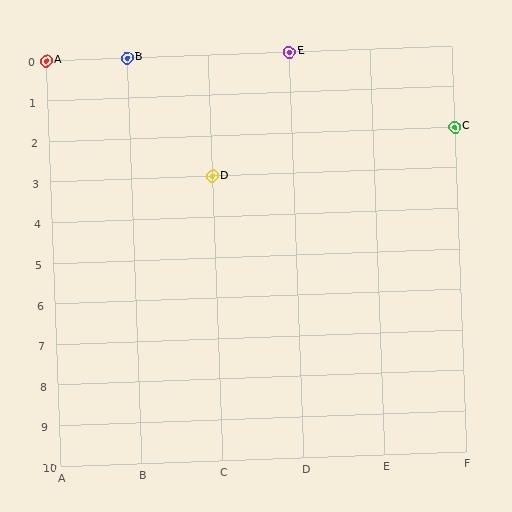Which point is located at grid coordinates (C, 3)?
Point D is at (C, 3).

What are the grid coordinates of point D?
Point D is at grid coordinates (C, 3).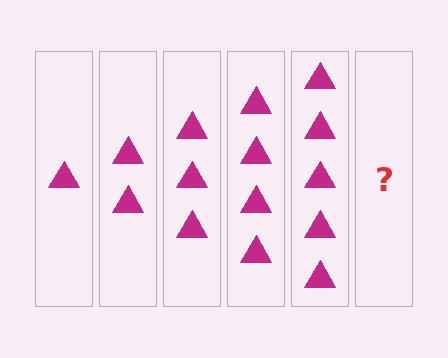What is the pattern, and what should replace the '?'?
The pattern is that each step adds one more triangle. The '?' should be 6 triangles.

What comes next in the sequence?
The next element should be 6 triangles.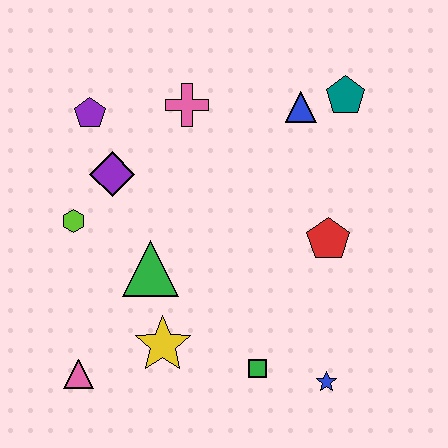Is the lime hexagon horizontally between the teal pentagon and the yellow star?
No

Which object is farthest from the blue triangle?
The pink triangle is farthest from the blue triangle.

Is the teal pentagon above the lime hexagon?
Yes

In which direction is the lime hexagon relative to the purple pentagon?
The lime hexagon is below the purple pentagon.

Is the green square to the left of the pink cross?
No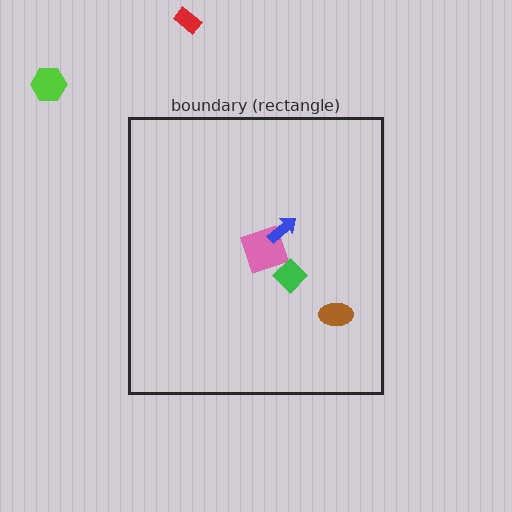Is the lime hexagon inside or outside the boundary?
Outside.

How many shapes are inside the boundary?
4 inside, 2 outside.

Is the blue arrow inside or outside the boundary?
Inside.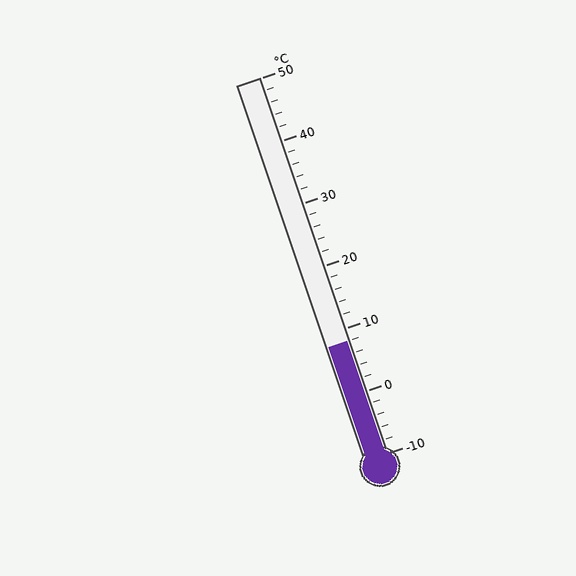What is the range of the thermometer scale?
The thermometer scale ranges from -10°C to 50°C.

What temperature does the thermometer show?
The thermometer shows approximately 8°C.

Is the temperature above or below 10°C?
The temperature is below 10°C.